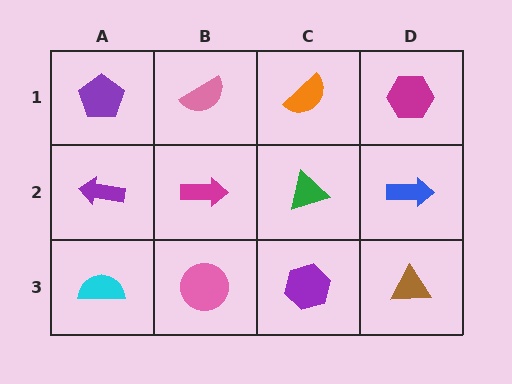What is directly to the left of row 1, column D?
An orange semicircle.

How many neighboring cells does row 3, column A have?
2.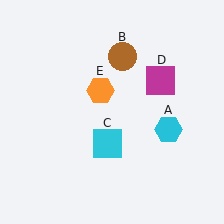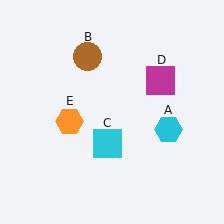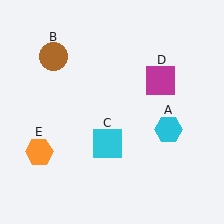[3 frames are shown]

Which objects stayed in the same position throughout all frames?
Cyan hexagon (object A) and cyan square (object C) and magenta square (object D) remained stationary.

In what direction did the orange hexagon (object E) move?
The orange hexagon (object E) moved down and to the left.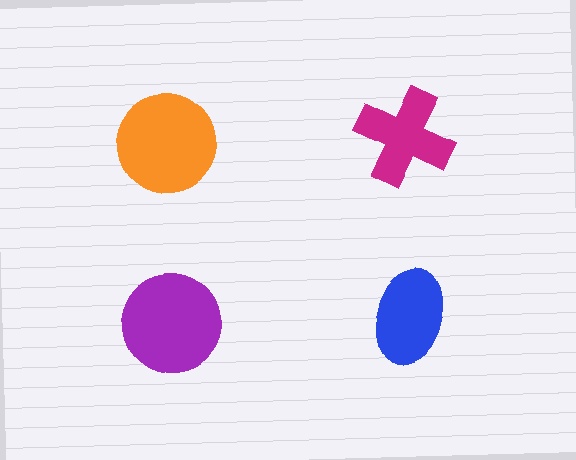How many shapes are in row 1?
2 shapes.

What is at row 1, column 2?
A magenta cross.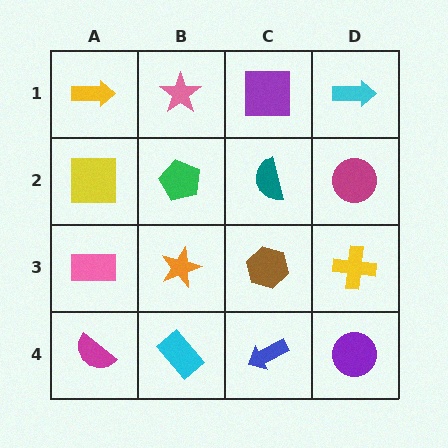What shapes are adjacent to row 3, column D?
A magenta circle (row 2, column D), a purple circle (row 4, column D), a brown hexagon (row 3, column C).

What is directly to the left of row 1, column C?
A pink star.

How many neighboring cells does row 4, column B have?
3.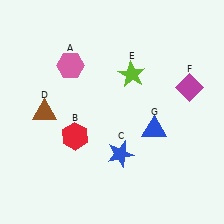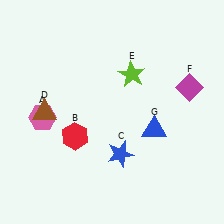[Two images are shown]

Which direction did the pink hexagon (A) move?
The pink hexagon (A) moved down.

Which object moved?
The pink hexagon (A) moved down.